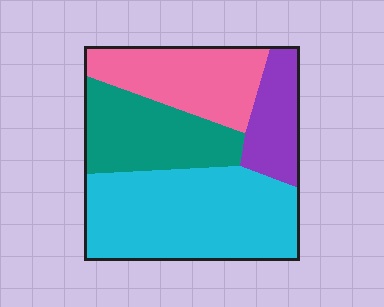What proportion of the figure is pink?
Pink takes up about one quarter (1/4) of the figure.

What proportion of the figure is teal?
Teal takes up about one quarter (1/4) of the figure.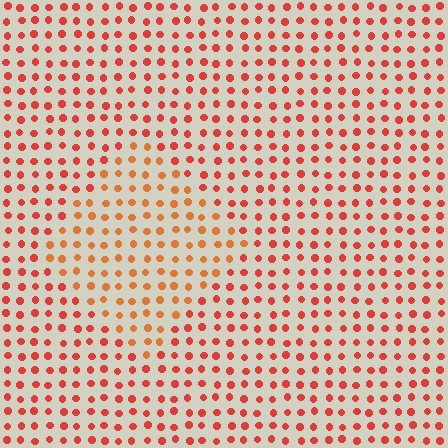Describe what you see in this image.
The image is filled with small red elements in a uniform arrangement. A diamond-shaped region is visible where the elements are tinted to a slightly different hue, forming a subtle color boundary.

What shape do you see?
I see a diamond.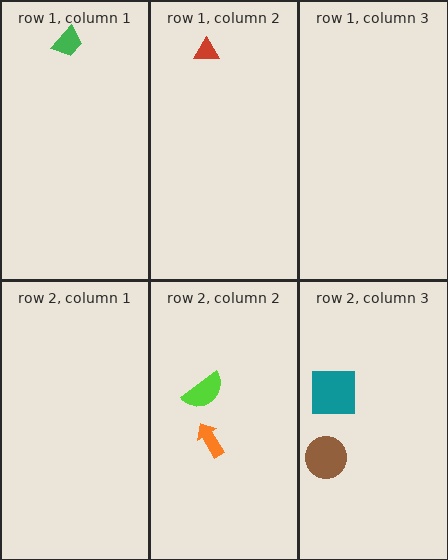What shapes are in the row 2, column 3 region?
The brown circle, the teal square.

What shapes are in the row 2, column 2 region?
The orange arrow, the lime semicircle.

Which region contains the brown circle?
The row 2, column 3 region.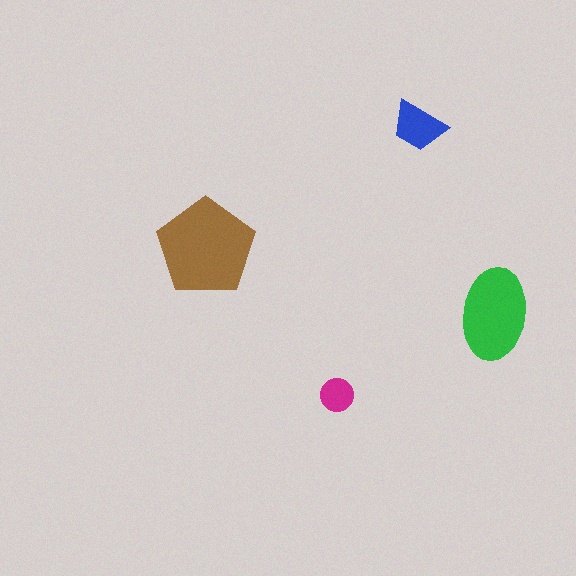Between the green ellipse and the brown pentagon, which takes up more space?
The brown pentagon.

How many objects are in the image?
There are 4 objects in the image.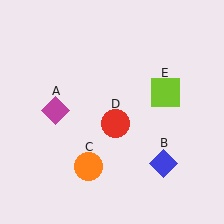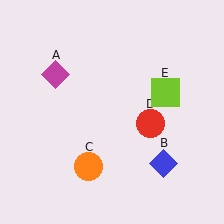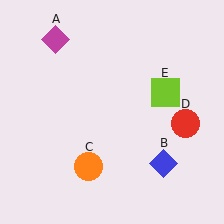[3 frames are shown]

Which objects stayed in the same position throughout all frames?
Blue diamond (object B) and orange circle (object C) and lime square (object E) remained stationary.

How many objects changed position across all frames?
2 objects changed position: magenta diamond (object A), red circle (object D).